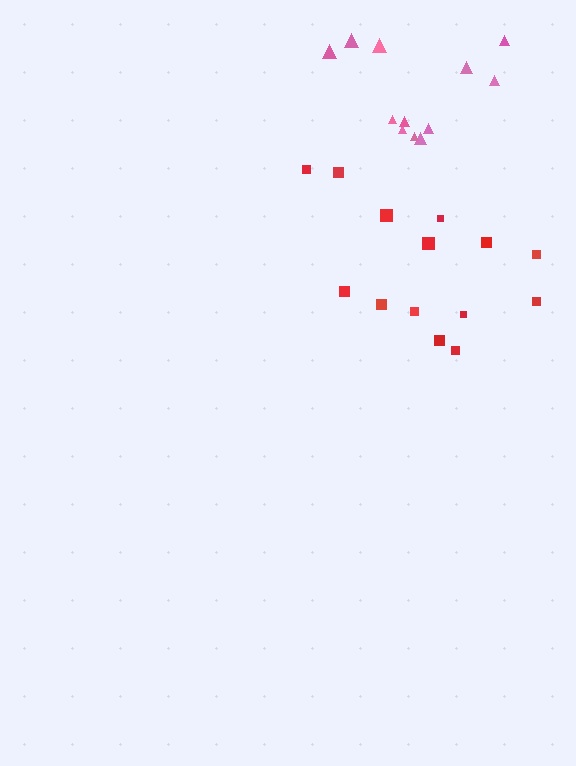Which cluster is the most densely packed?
Red.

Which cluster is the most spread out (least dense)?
Pink.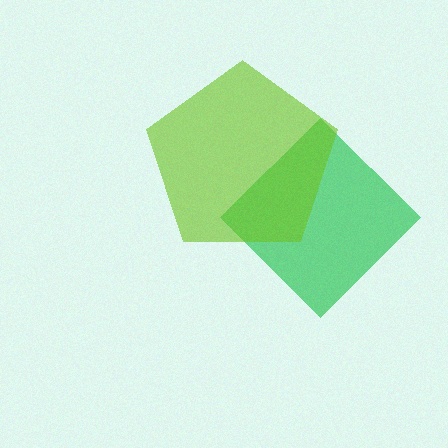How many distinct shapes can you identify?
There are 2 distinct shapes: a green diamond, a lime pentagon.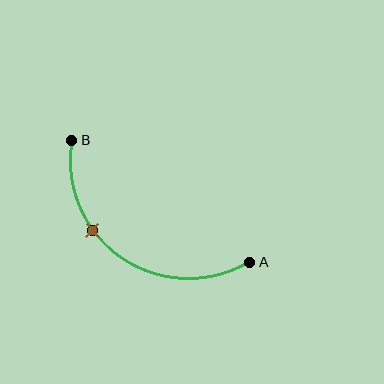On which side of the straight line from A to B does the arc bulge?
The arc bulges below and to the left of the straight line connecting A and B.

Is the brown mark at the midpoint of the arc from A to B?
No. The brown mark lies on the arc but is closer to endpoint B. The arc midpoint would be at the point on the curve equidistant along the arc from both A and B.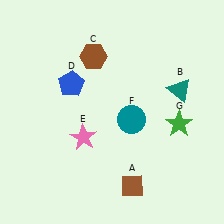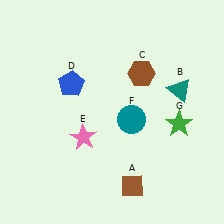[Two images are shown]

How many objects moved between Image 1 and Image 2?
1 object moved between the two images.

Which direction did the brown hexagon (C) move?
The brown hexagon (C) moved right.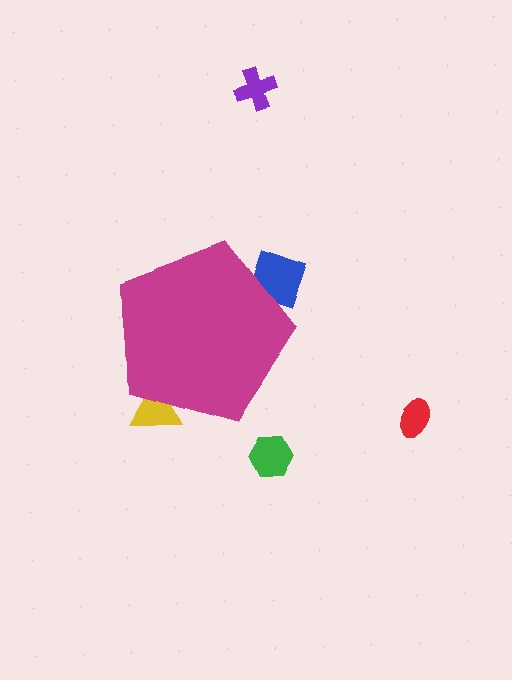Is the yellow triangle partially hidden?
Yes, the yellow triangle is partially hidden behind the magenta pentagon.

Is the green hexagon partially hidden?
No, the green hexagon is fully visible.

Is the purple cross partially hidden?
No, the purple cross is fully visible.